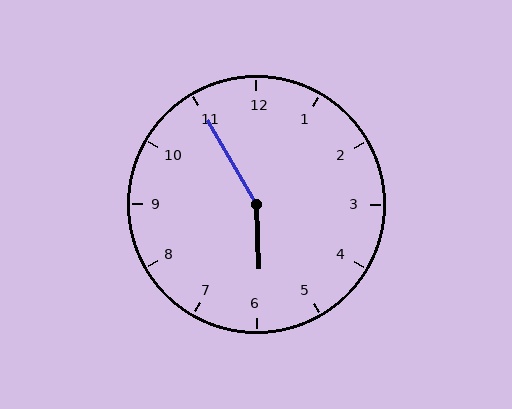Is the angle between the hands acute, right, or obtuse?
It is obtuse.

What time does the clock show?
5:55.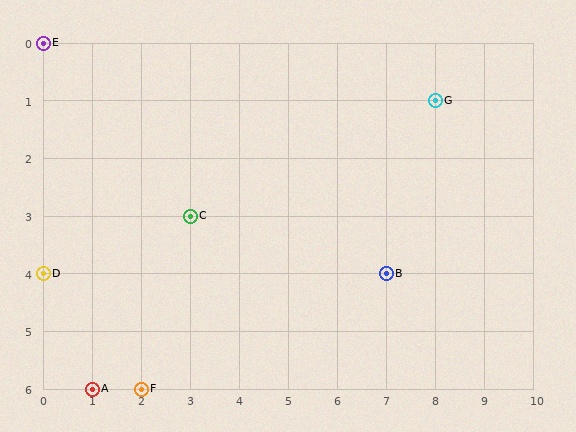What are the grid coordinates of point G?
Point G is at grid coordinates (8, 1).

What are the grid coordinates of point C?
Point C is at grid coordinates (3, 3).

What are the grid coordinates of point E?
Point E is at grid coordinates (0, 0).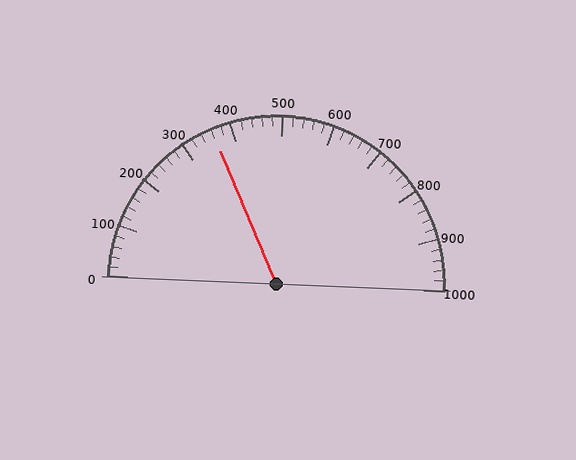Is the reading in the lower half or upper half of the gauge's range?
The reading is in the lower half of the range (0 to 1000).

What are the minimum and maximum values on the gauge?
The gauge ranges from 0 to 1000.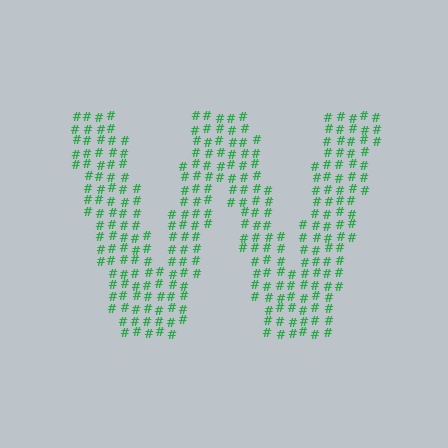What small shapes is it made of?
It is made of small hash symbols.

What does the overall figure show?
The overall figure shows the letter W.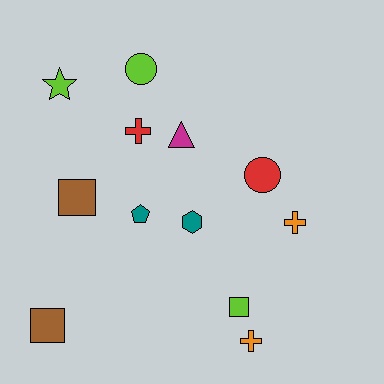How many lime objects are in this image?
There are 3 lime objects.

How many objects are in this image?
There are 12 objects.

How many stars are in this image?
There is 1 star.